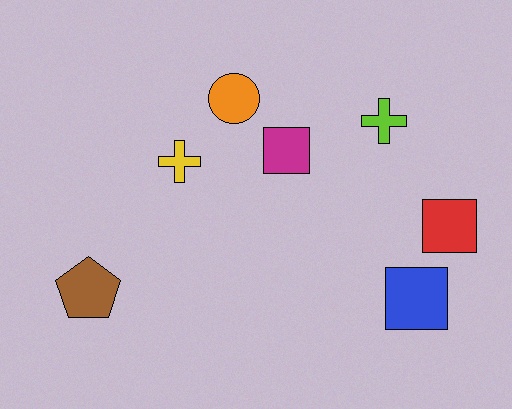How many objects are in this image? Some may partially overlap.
There are 7 objects.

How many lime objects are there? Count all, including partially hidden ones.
There is 1 lime object.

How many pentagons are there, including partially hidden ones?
There is 1 pentagon.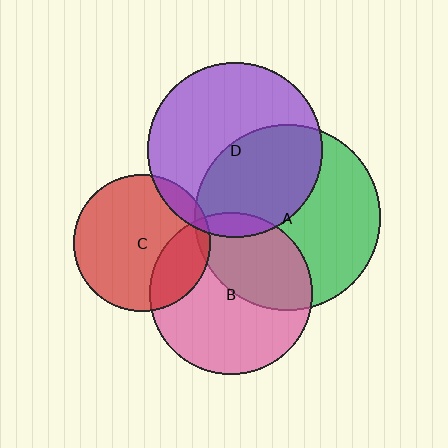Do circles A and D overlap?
Yes.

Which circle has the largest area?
Circle A (green).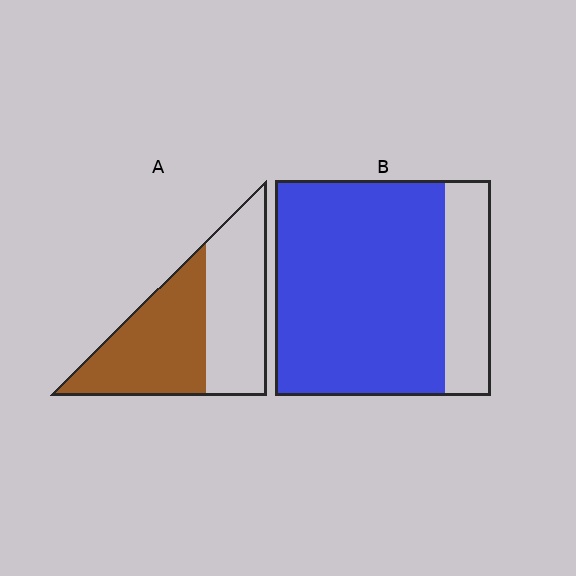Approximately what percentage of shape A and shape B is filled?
A is approximately 50% and B is approximately 80%.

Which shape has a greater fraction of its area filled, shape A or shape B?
Shape B.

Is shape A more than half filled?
Roughly half.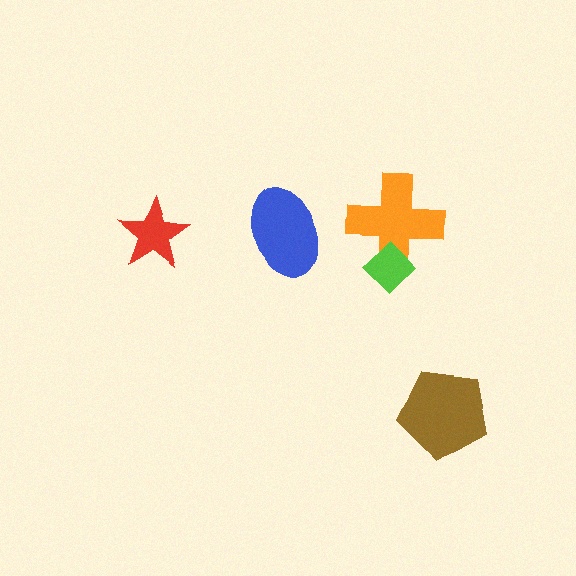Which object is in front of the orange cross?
The lime diamond is in front of the orange cross.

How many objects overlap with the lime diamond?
1 object overlaps with the lime diamond.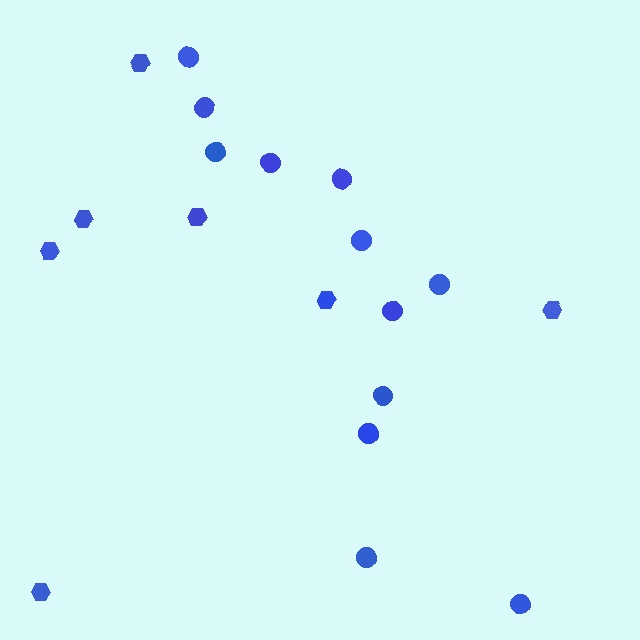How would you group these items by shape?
There are 2 groups: one group of circles (12) and one group of hexagons (7).